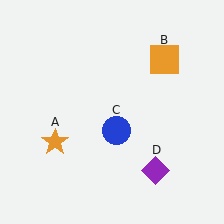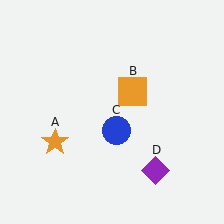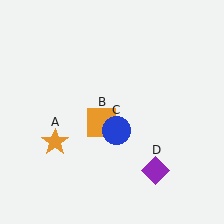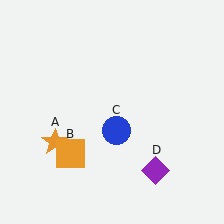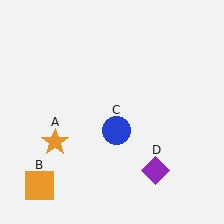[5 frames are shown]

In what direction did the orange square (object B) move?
The orange square (object B) moved down and to the left.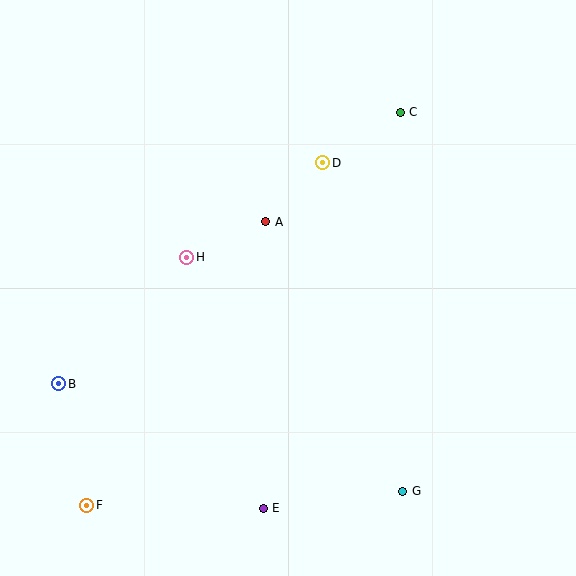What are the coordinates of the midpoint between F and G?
The midpoint between F and G is at (245, 498).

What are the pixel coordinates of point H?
Point H is at (187, 257).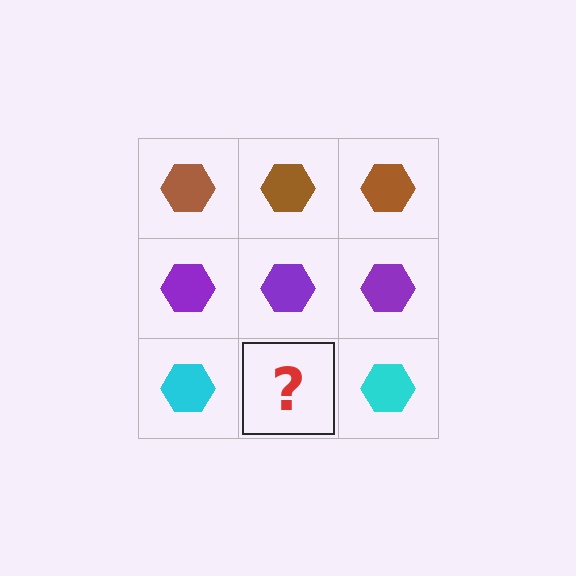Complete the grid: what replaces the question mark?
The question mark should be replaced with a cyan hexagon.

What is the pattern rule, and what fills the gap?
The rule is that each row has a consistent color. The gap should be filled with a cyan hexagon.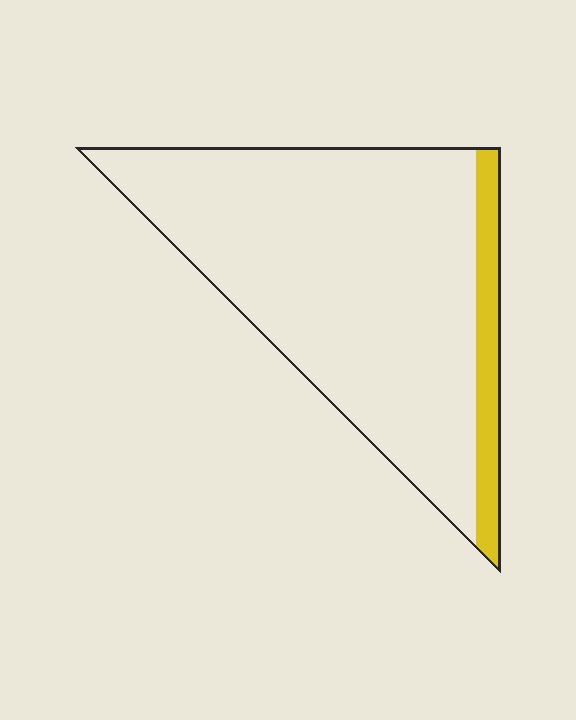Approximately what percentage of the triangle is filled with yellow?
Approximately 10%.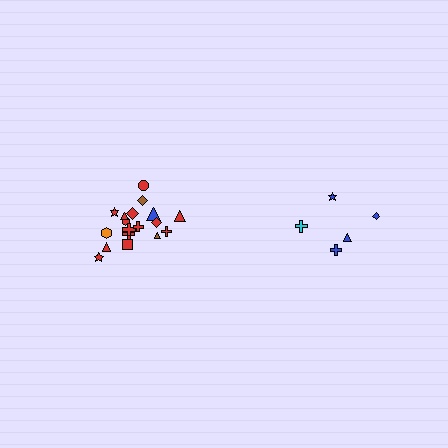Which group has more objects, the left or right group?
The left group.